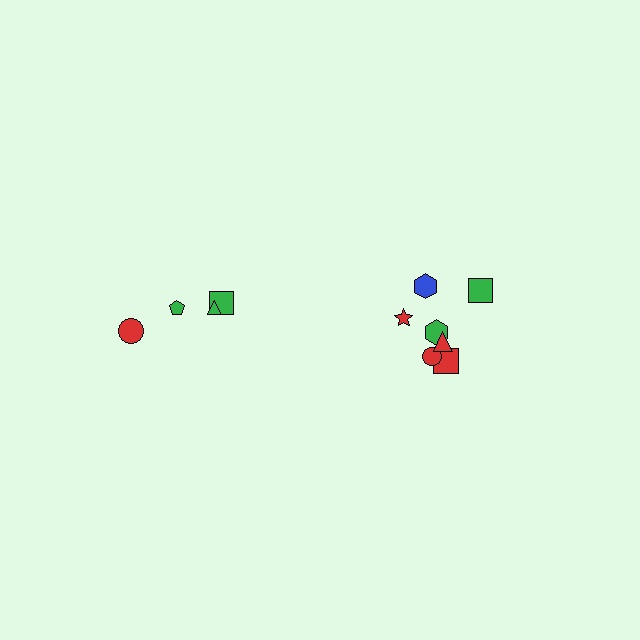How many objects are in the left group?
There are 4 objects.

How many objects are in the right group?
There are 8 objects.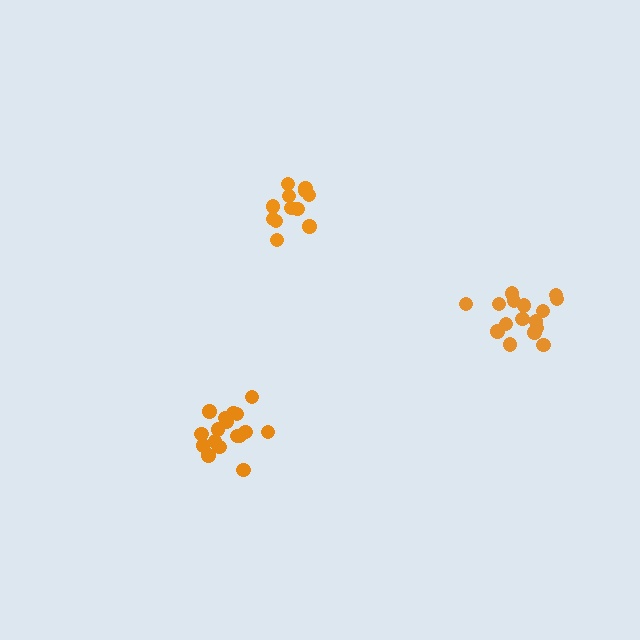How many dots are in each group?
Group 1: 16 dots, Group 2: 17 dots, Group 3: 12 dots (45 total).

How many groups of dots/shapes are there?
There are 3 groups.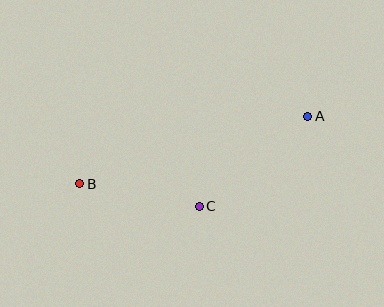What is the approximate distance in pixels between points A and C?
The distance between A and C is approximately 141 pixels.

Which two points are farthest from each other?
Points A and B are farthest from each other.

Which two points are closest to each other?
Points B and C are closest to each other.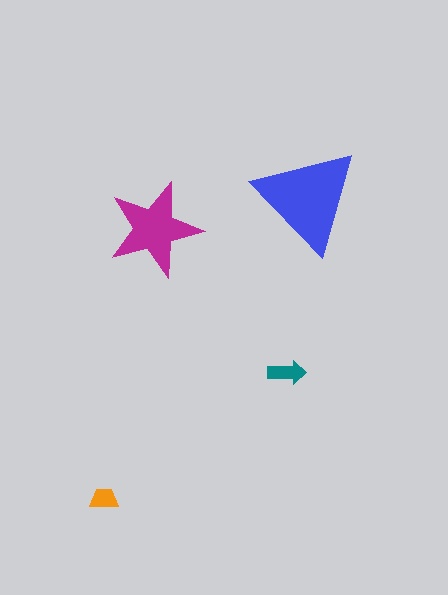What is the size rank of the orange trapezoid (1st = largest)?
4th.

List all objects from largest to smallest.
The blue triangle, the magenta star, the teal arrow, the orange trapezoid.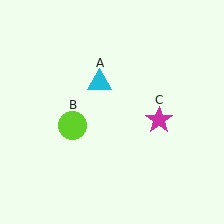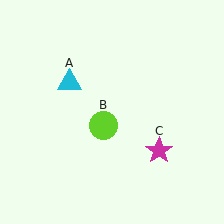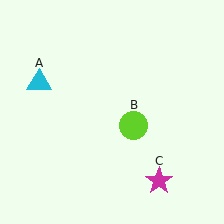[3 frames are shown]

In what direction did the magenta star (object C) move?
The magenta star (object C) moved down.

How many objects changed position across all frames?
3 objects changed position: cyan triangle (object A), lime circle (object B), magenta star (object C).